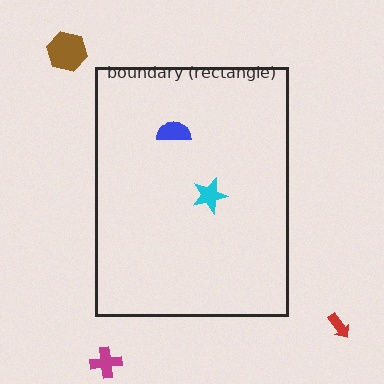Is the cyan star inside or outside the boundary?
Inside.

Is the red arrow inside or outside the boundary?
Outside.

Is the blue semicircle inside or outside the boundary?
Inside.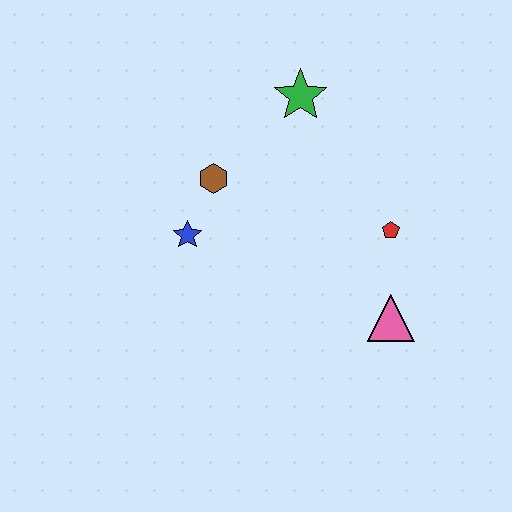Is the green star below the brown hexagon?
No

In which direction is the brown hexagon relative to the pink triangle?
The brown hexagon is to the left of the pink triangle.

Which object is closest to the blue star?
The brown hexagon is closest to the blue star.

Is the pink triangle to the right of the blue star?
Yes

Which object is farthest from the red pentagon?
The blue star is farthest from the red pentagon.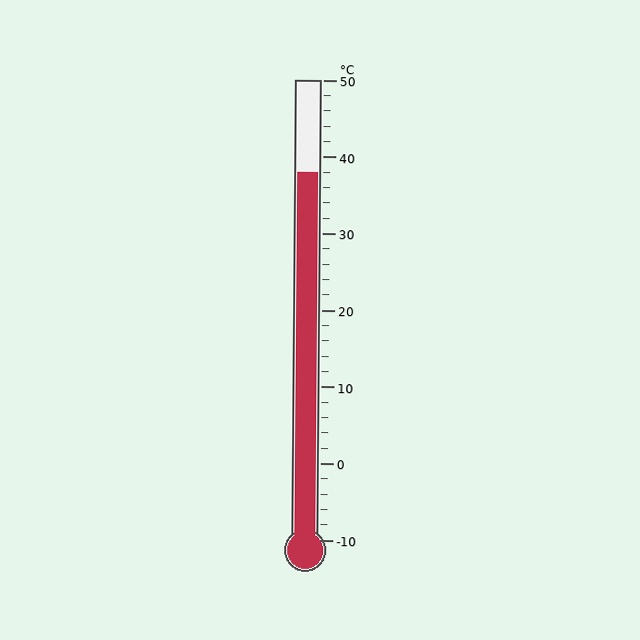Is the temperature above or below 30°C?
The temperature is above 30°C.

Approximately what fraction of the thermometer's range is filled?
The thermometer is filled to approximately 80% of its range.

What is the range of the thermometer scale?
The thermometer scale ranges from -10°C to 50°C.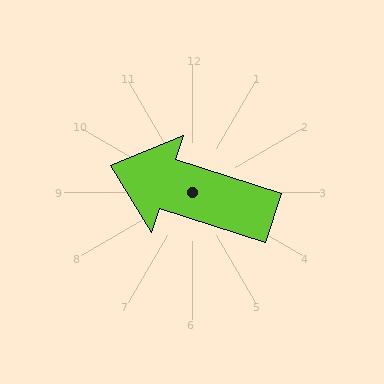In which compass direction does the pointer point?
West.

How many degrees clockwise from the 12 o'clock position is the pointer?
Approximately 288 degrees.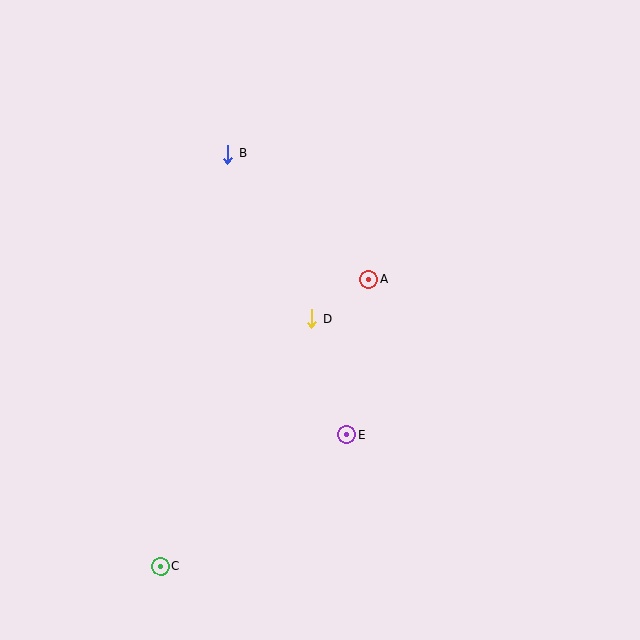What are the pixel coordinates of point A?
Point A is at (368, 279).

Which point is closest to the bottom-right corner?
Point E is closest to the bottom-right corner.